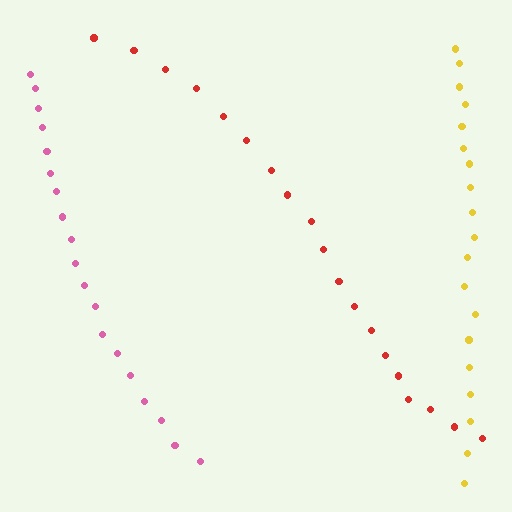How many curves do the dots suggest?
There are 3 distinct paths.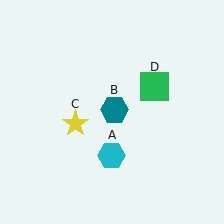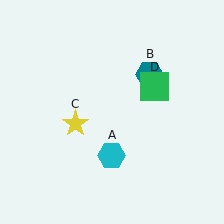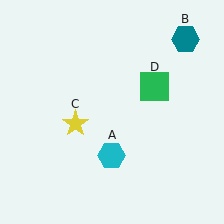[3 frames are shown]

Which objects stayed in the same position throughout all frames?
Cyan hexagon (object A) and yellow star (object C) and green square (object D) remained stationary.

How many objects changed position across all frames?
1 object changed position: teal hexagon (object B).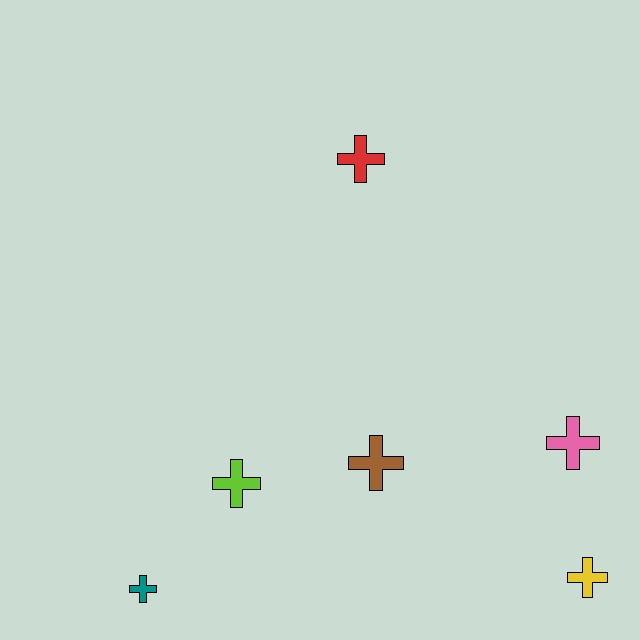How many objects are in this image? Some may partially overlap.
There are 6 objects.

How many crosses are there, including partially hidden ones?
There are 6 crosses.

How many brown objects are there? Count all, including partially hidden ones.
There is 1 brown object.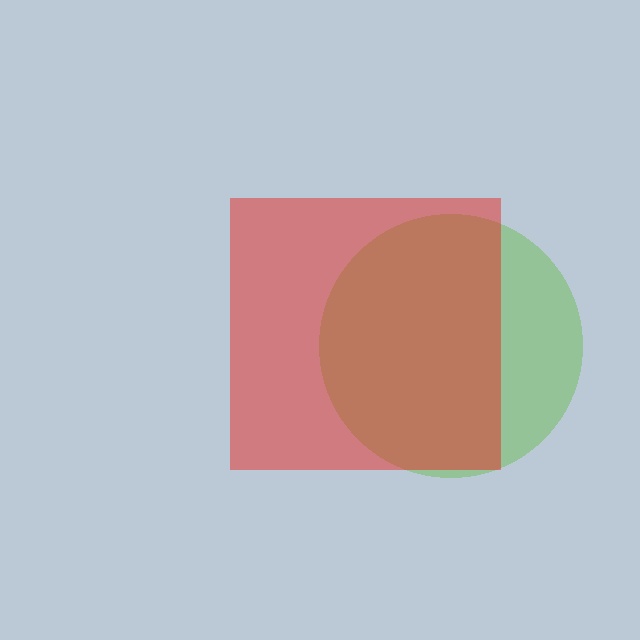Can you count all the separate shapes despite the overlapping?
Yes, there are 2 separate shapes.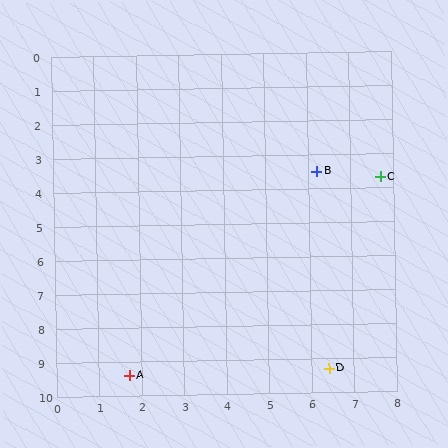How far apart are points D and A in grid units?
Points D and A are about 4.7 grid units apart.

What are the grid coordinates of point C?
Point C is at approximately (7.7, 3.7).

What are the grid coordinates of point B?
Point B is at approximately (6.2, 3.5).